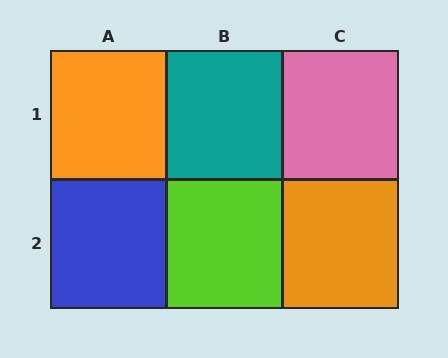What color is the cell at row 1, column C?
Pink.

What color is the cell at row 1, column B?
Teal.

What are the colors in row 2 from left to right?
Blue, lime, orange.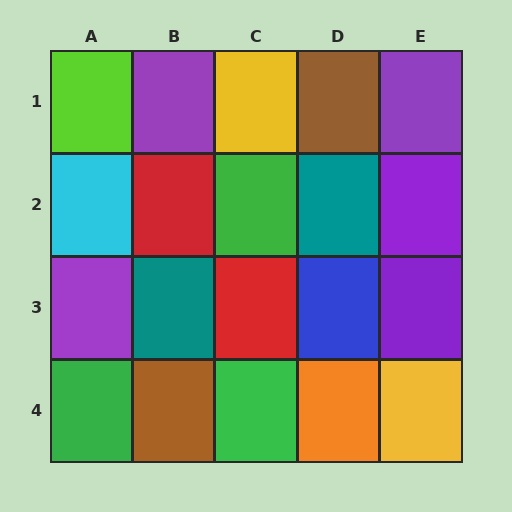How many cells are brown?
2 cells are brown.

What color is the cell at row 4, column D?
Orange.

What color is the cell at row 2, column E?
Purple.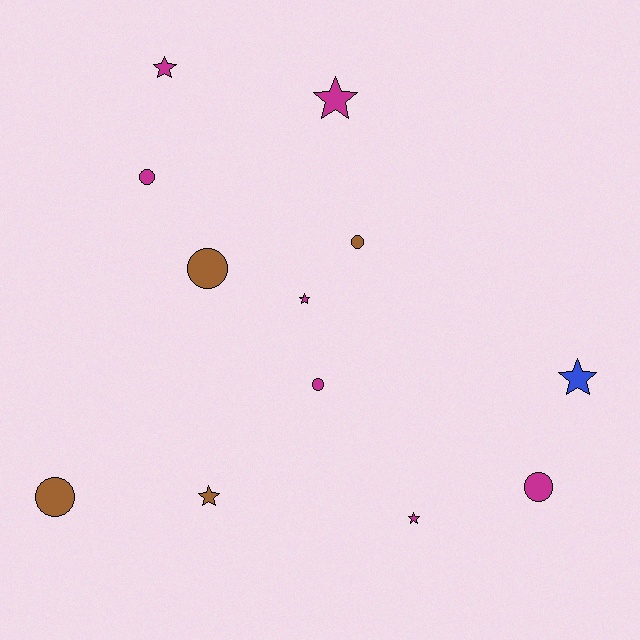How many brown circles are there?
There are 3 brown circles.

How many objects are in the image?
There are 12 objects.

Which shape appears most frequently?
Circle, with 6 objects.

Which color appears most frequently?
Magenta, with 7 objects.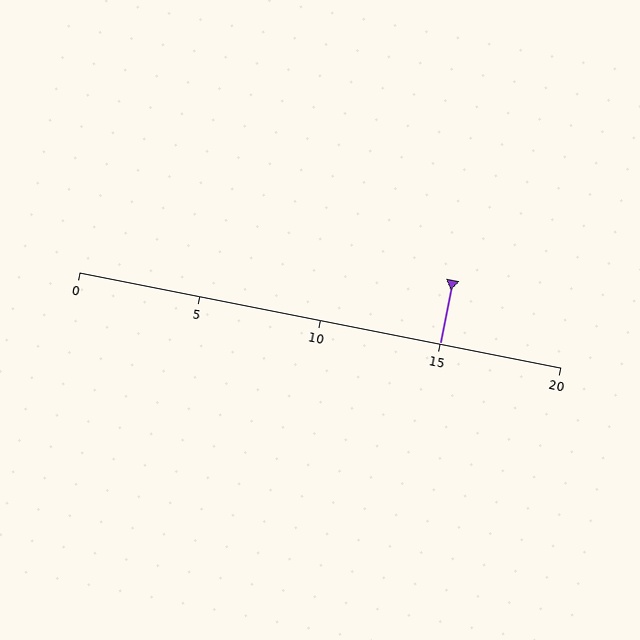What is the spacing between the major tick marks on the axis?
The major ticks are spaced 5 apart.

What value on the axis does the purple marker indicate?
The marker indicates approximately 15.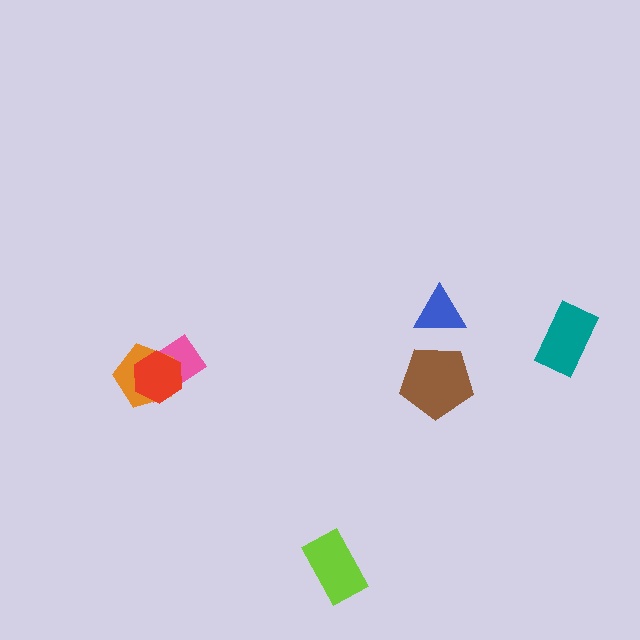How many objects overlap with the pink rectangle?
2 objects overlap with the pink rectangle.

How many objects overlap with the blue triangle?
0 objects overlap with the blue triangle.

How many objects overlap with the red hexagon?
2 objects overlap with the red hexagon.